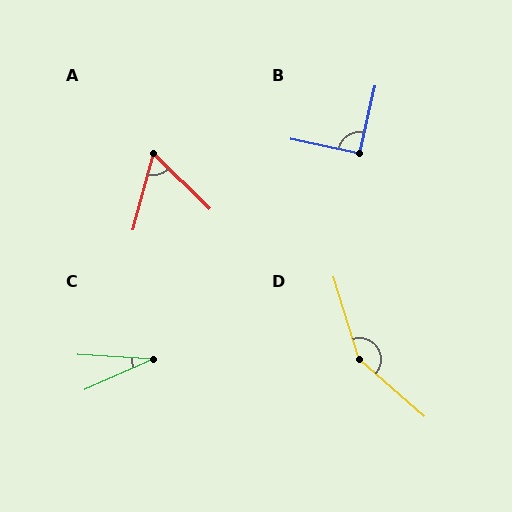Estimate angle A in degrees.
Approximately 61 degrees.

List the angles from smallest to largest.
C (27°), A (61°), B (91°), D (148°).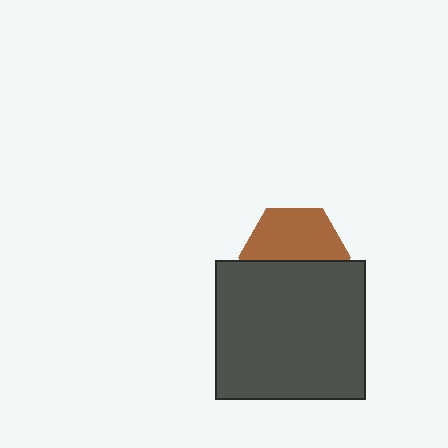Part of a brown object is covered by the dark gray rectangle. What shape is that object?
It is a hexagon.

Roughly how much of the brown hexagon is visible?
About half of it is visible (roughly 53%).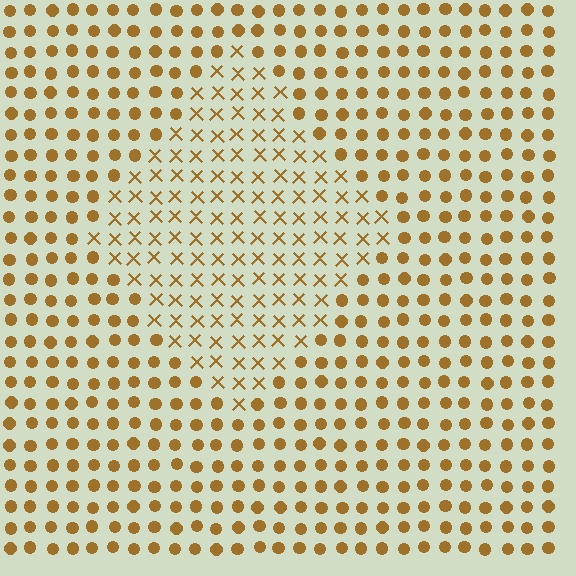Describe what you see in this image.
The image is filled with small brown elements arranged in a uniform grid. A diamond-shaped region contains X marks, while the surrounding area contains circles. The boundary is defined purely by the change in element shape.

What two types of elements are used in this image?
The image uses X marks inside the diamond region and circles outside it.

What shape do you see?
I see a diamond.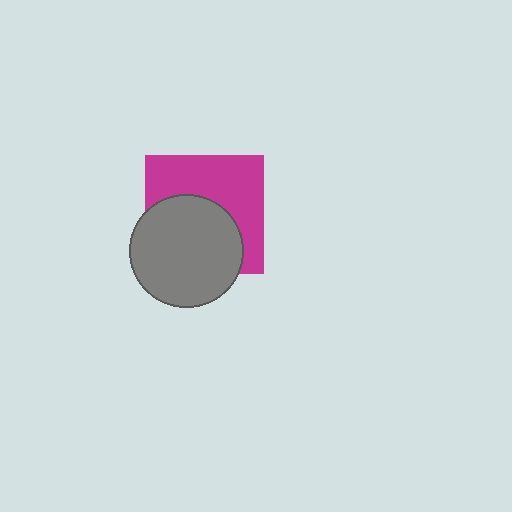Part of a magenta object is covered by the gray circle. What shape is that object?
It is a square.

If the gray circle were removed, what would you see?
You would see the complete magenta square.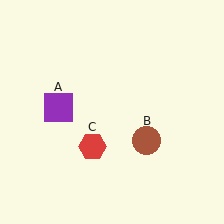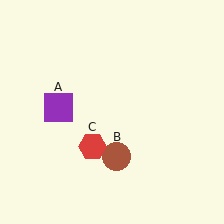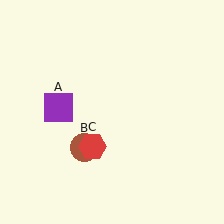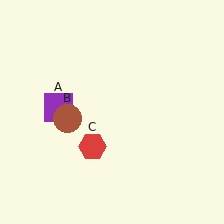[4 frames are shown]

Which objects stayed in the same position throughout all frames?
Purple square (object A) and red hexagon (object C) remained stationary.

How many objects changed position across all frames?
1 object changed position: brown circle (object B).